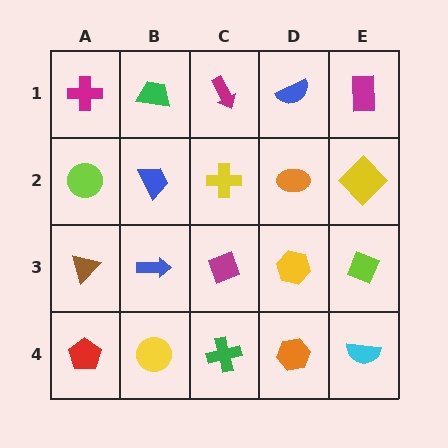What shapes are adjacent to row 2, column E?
A magenta rectangle (row 1, column E), a lime diamond (row 3, column E), an orange ellipse (row 2, column D).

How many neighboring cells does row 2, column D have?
4.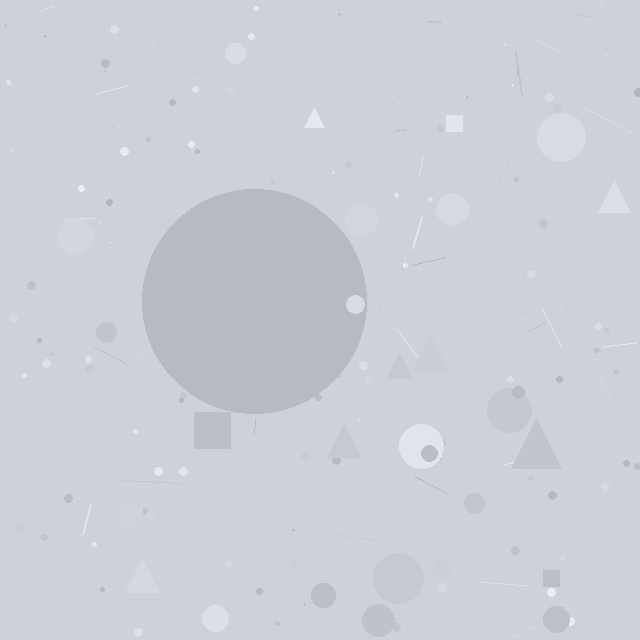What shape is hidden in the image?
A circle is hidden in the image.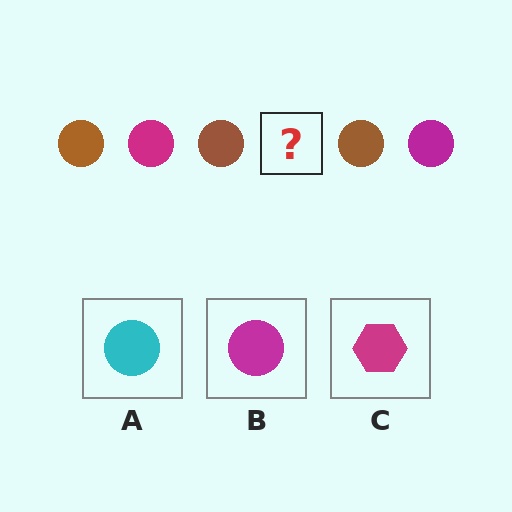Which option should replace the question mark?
Option B.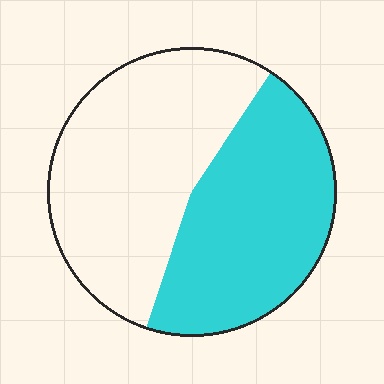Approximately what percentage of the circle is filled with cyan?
Approximately 45%.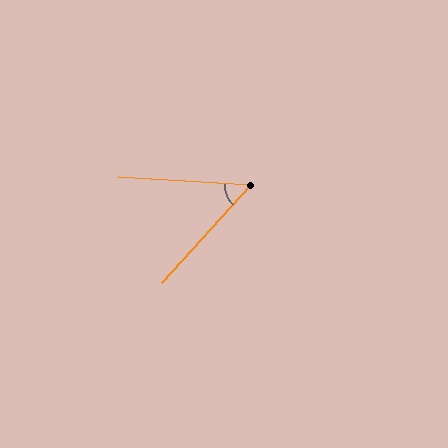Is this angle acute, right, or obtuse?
It is acute.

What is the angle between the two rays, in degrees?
Approximately 51 degrees.